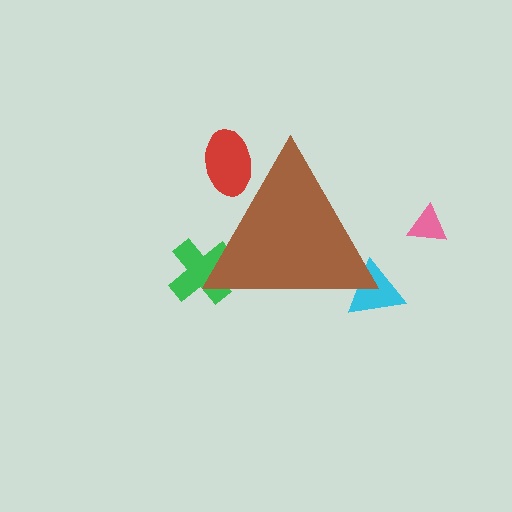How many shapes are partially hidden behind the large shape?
3 shapes are partially hidden.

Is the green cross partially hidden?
Yes, the green cross is partially hidden behind the brown triangle.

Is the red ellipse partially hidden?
Yes, the red ellipse is partially hidden behind the brown triangle.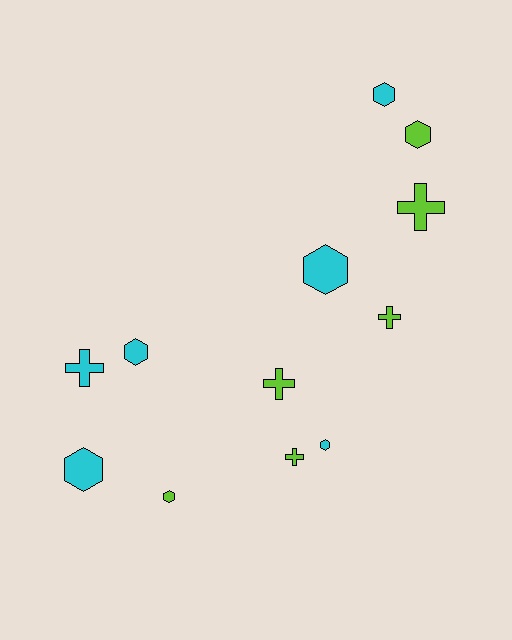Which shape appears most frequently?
Hexagon, with 7 objects.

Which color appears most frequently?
Lime, with 6 objects.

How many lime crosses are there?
There are 4 lime crosses.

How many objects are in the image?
There are 12 objects.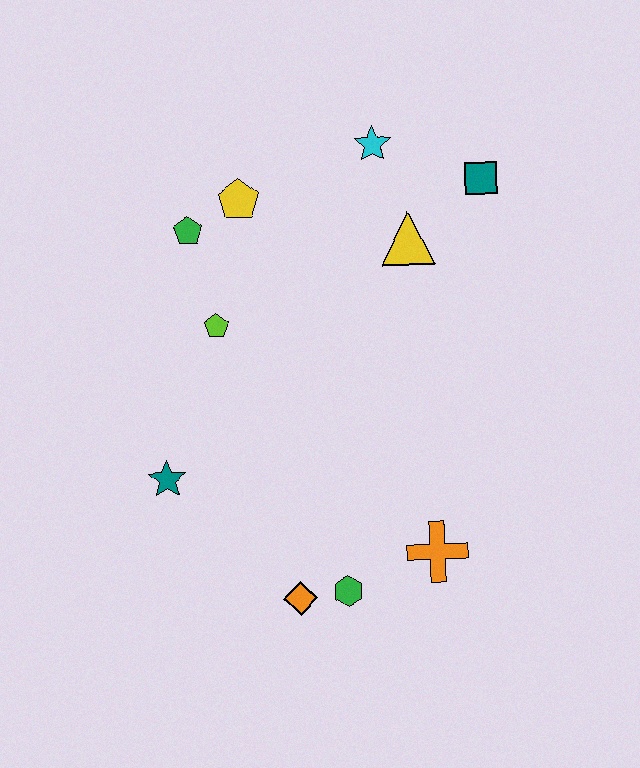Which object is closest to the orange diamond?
The green hexagon is closest to the orange diamond.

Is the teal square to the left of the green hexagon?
No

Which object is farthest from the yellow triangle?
The orange diamond is farthest from the yellow triangle.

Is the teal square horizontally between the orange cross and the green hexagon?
No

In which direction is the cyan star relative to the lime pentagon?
The cyan star is above the lime pentagon.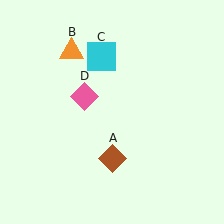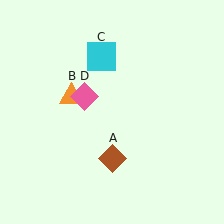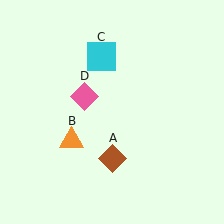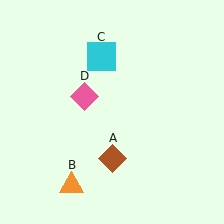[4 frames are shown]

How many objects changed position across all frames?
1 object changed position: orange triangle (object B).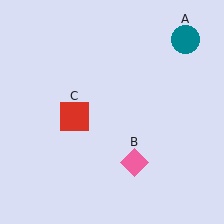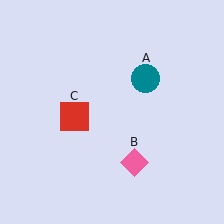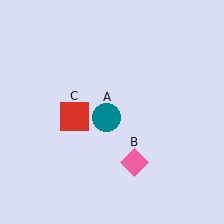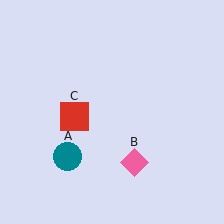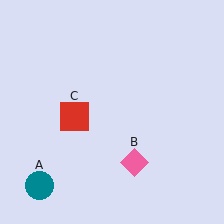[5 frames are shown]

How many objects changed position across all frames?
1 object changed position: teal circle (object A).